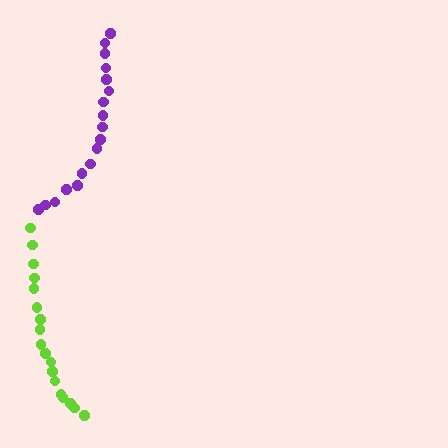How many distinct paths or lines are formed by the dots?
There are 2 distinct paths.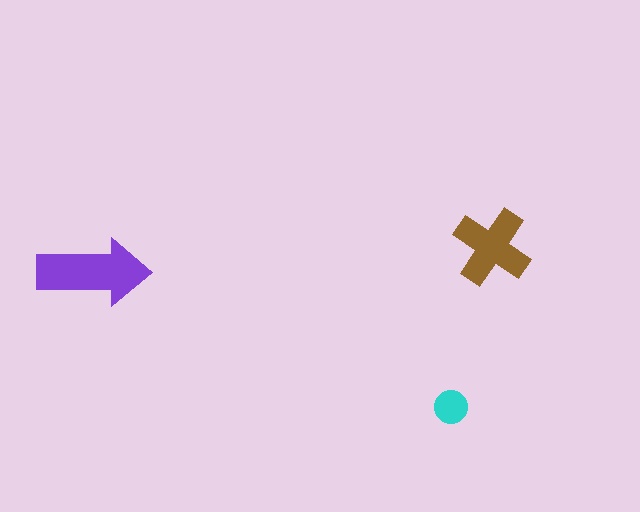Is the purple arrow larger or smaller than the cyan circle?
Larger.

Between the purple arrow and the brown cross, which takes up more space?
The purple arrow.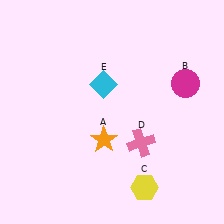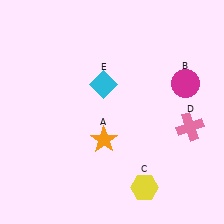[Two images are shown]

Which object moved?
The pink cross (D) moved right.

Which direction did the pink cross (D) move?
The pink cross (D) moved right.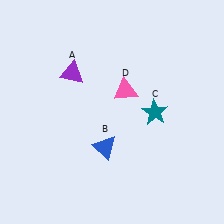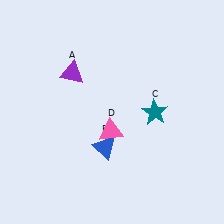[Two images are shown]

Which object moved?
The pink triangle (D) moved down.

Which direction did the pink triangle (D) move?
The pink triangle (D) moved down.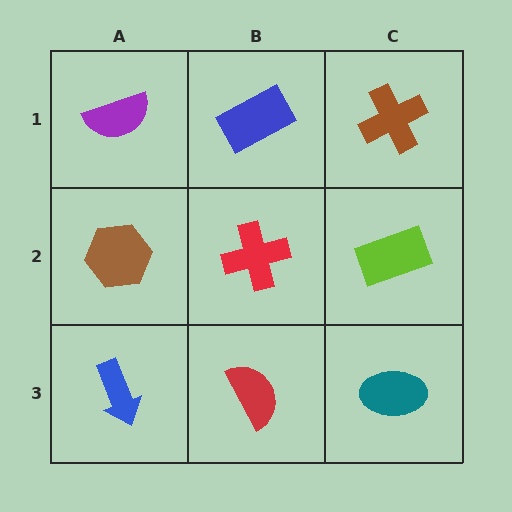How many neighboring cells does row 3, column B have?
3.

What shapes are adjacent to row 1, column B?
A red cross (row 2, column B), a purple semicircle (row 1, column A), a brown cross (row 1, column C).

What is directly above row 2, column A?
A purple semicircle.